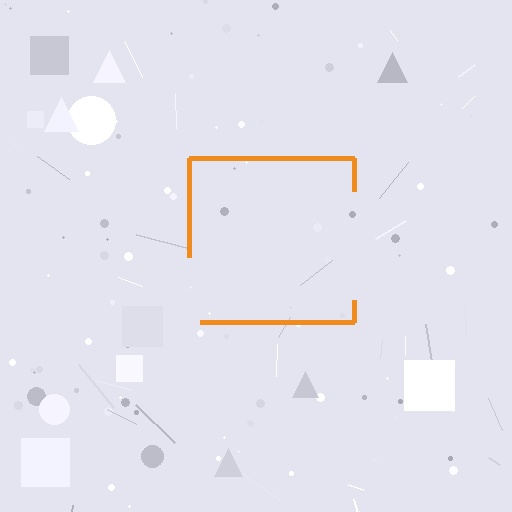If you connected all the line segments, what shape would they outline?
They would outline a square.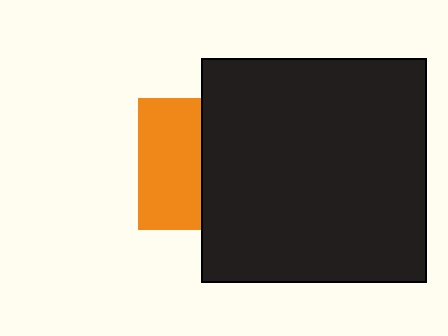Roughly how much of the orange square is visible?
About half of it is visible (roughly 48%).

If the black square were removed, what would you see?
You would see the complete orange square.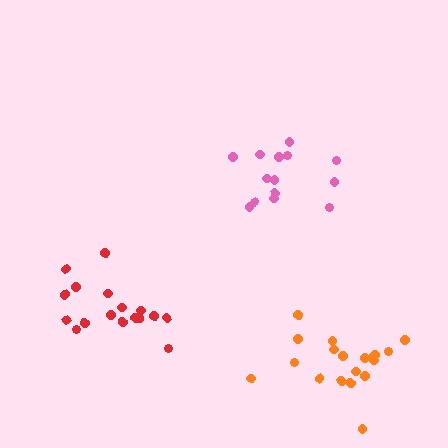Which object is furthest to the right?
The orange cluster is rightmost.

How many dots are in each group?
Group 1: 14 dots, Group 2: 17 dots, Group 3: 19 dots (50 total).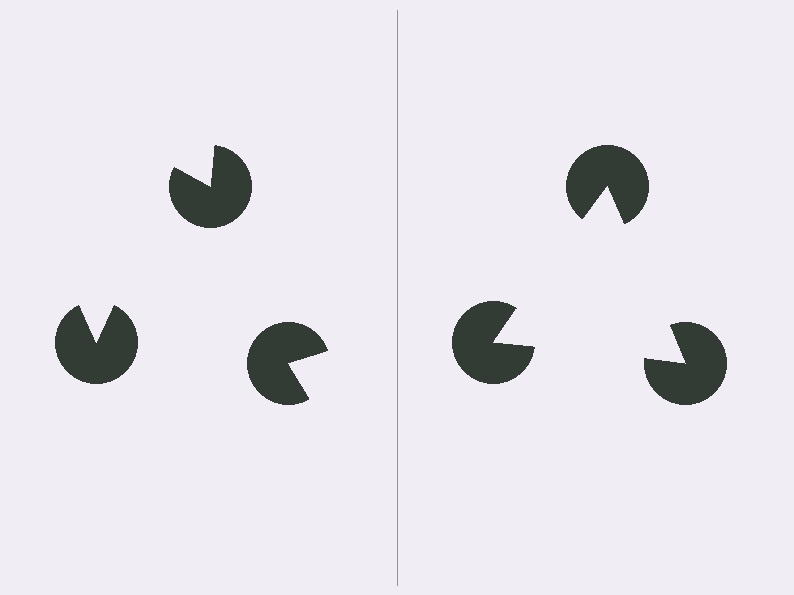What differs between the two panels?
The pac-man discs are positioned identically on both sides; only the wedge orientations differ. On the right they align to a triangle; on the left they are misaligned.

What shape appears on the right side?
An illusory triangle.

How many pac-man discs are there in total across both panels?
6 — 3 on each side.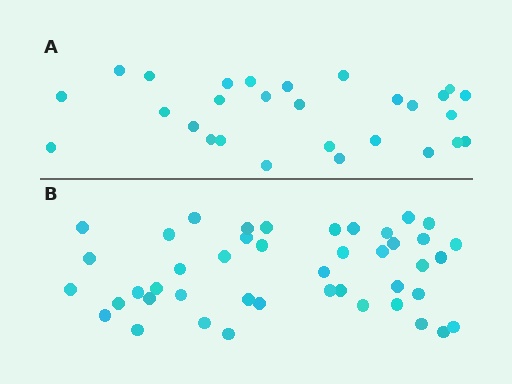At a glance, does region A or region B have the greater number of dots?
Region B (the bottom region) has more dots.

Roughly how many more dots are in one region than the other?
Region B has approximately 15 more dots than region A.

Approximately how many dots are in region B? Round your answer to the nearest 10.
About 40 dots. (The exact count is 44, which rounds to 40.)